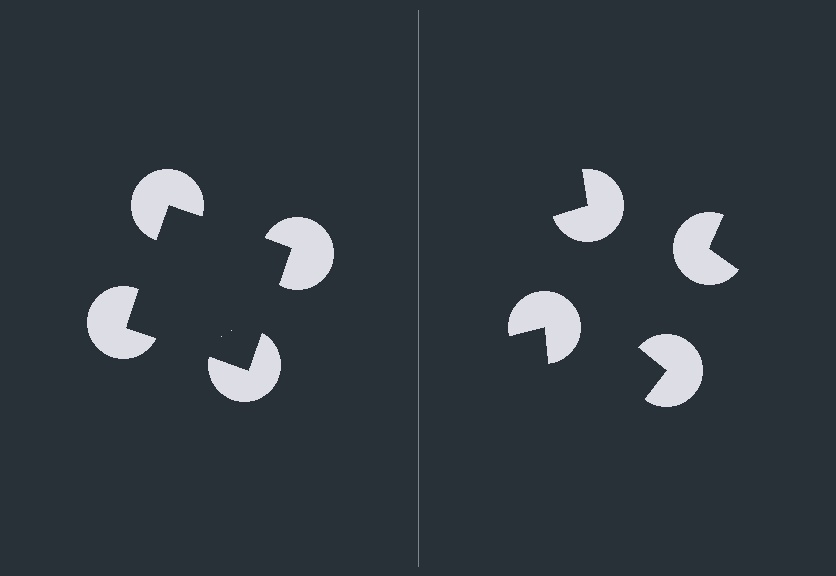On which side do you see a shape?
An illusory square appears on the left side. On the right side the wedge cuts are rotated, so no coherent shape forms.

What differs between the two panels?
The pac-man discs are positioned identically on both sides; only the wedge orientations differ. On the left they align to a square; on the right they are misaligned.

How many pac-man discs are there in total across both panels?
8 — 4 on each side.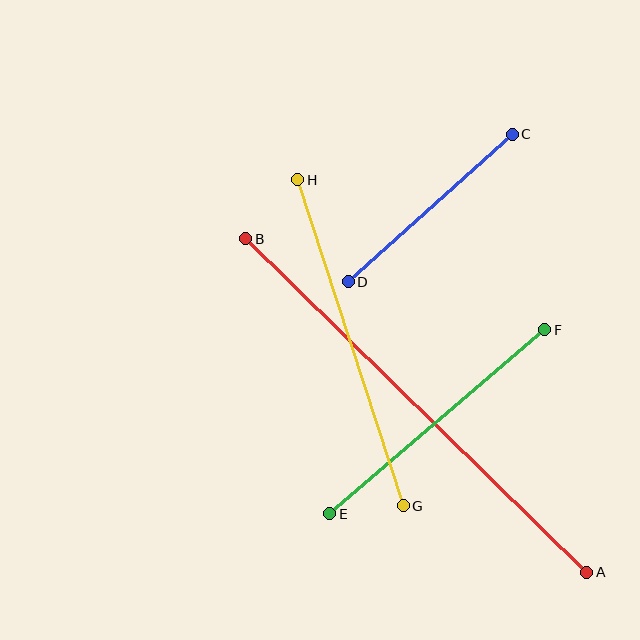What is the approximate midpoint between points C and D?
The midpoint is at approximately (430, 208) pixels.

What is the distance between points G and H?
The distance is approximately 343 pixels.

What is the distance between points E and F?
The distance is approximately 283 pixels.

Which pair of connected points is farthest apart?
Points A and B are farthest apart.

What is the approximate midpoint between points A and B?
The midpoint is at approximately (416, 406) pixels.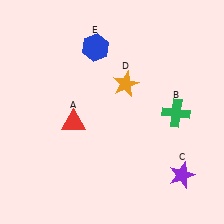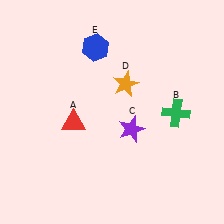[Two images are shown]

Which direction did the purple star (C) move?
The purple star (C) moved left.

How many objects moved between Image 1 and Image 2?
1 object moved between the two images.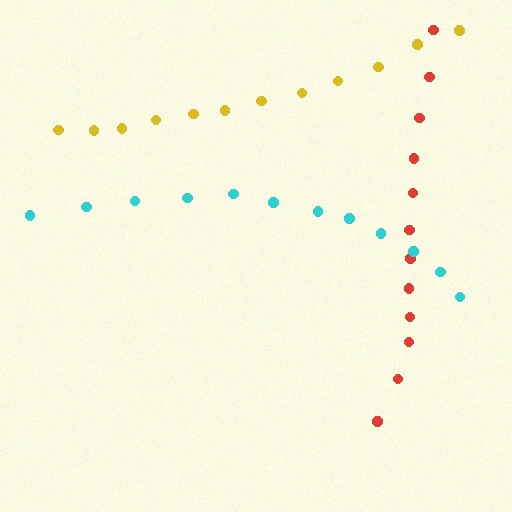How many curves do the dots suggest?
There are 3 distinct paths.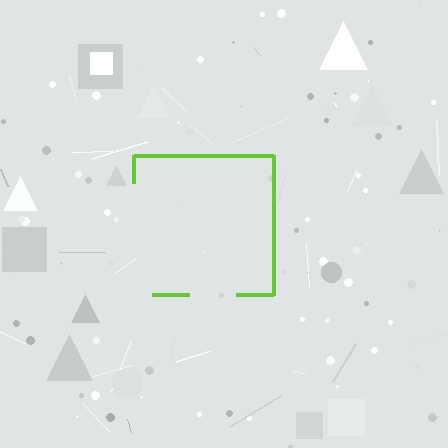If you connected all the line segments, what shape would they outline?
They would outline a square.